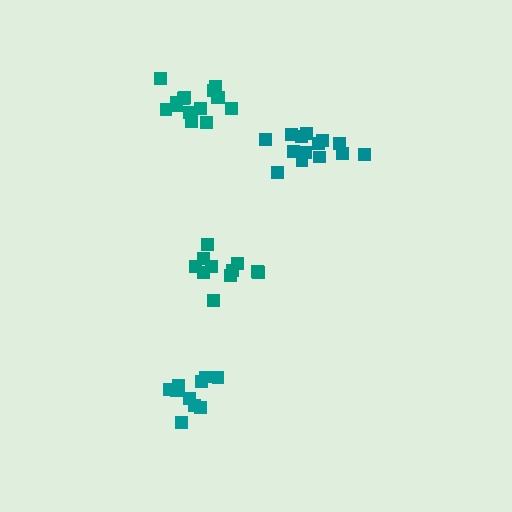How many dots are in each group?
Group 1: 15 dots, Group 2: 14 dots, Group 3: 10 dots, Group 4: 11 dots (50 total).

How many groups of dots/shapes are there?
There are 4 groups.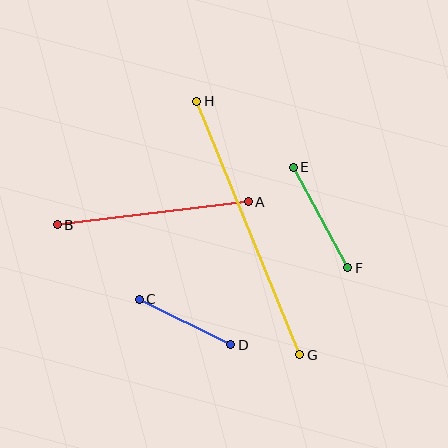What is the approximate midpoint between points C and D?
The midpoint is at approximately (185, 322) pixels.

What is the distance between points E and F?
The distance is approximately 114 pixels.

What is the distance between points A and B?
The distance is approximately 193 pixels.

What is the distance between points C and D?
The distance is approximately 102 pixels.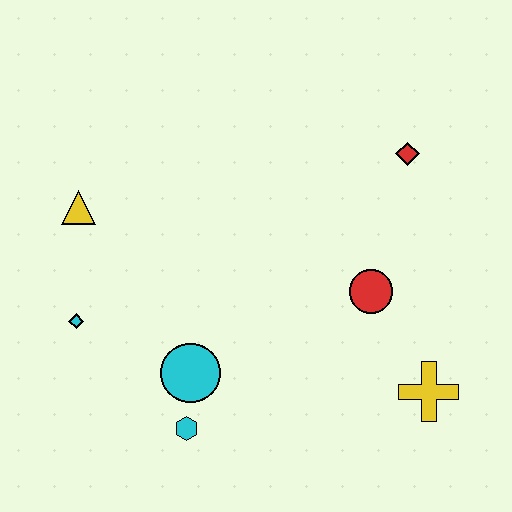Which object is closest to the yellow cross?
The red circle is closest to the yellow cross.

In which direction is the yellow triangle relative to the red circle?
The yellow triangle is to the left of the red circle.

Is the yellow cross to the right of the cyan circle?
Yes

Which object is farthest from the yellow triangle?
The yellow cross is farthest from the yellow triangle.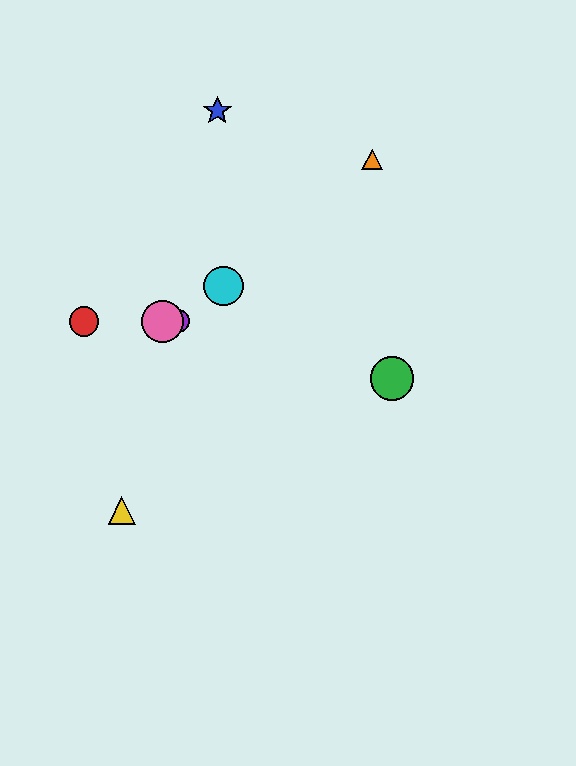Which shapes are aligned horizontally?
The red circle, the purple circle, the pink circle are aligned horizontally.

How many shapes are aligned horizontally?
3 shapes (the red circle, the purple circle, the pink circle) are aligned horizontally.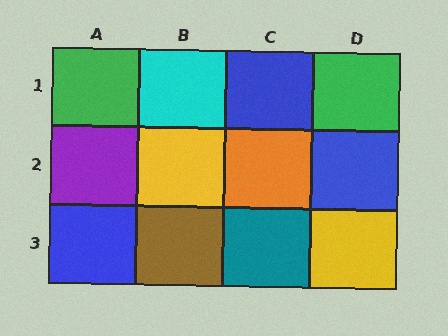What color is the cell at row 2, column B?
Yellow.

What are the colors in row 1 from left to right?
Green, cyan, blue, green.